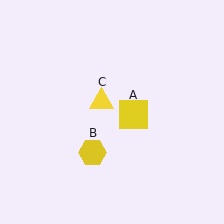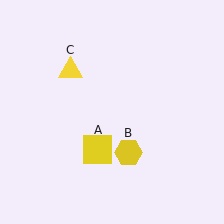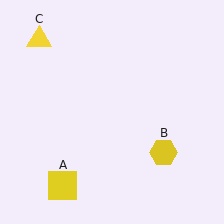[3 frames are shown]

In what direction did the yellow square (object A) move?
The yellow square (object A) moved down and to the left.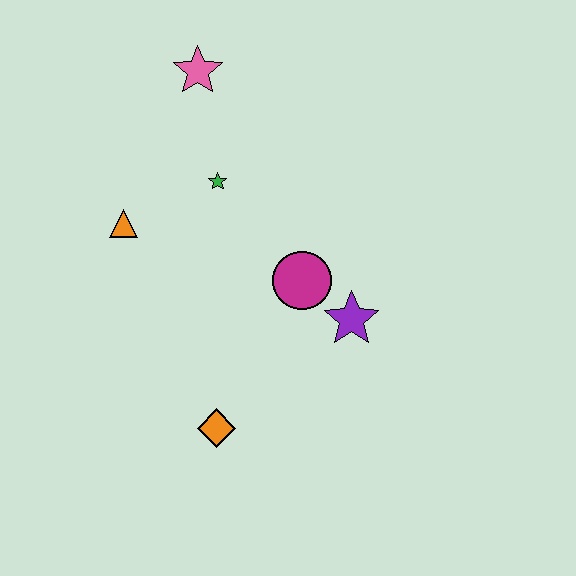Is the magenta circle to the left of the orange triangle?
No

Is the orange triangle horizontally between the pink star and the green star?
No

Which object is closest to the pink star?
The green star is closest to the pink star.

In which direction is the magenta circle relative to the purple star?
The magenta circle is to the left of the purple star.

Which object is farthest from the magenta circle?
The pink star is farthest from the magenta circle.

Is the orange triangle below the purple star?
No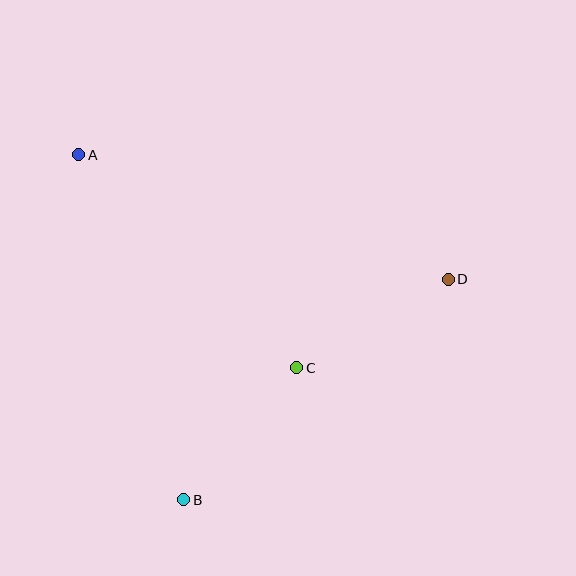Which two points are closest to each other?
Points B and C are closest to each other.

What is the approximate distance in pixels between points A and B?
The distance between A and B is approximately 360 pixels.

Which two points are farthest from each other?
Points A and D are farthest from each other.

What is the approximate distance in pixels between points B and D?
The distance between B and D is approximately 344 pixels.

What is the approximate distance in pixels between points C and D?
The distance between C and D is approximately 175 pixels.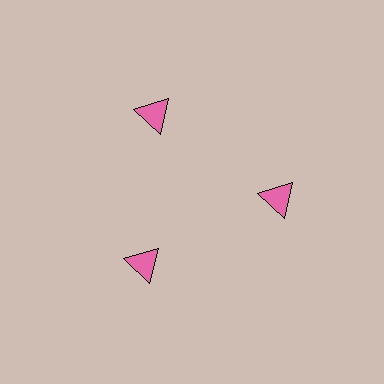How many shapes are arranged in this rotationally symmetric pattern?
There are 3 shapes, arranged in 3 groups of 1.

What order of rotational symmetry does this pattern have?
This pattern has 3-fold rotational symmetry.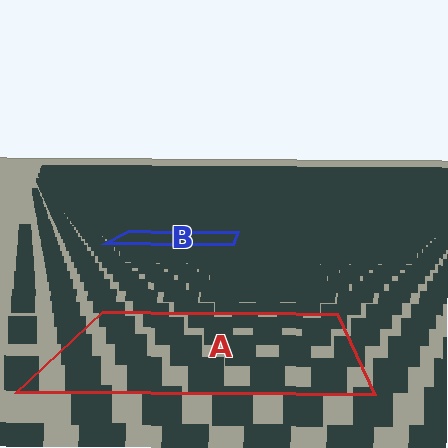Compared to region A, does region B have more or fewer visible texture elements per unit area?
Region B has more texture elements per unit area — they are packed more densely because it is farther away.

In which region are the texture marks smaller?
The texture marks are smaller in region B, because it is farther away.